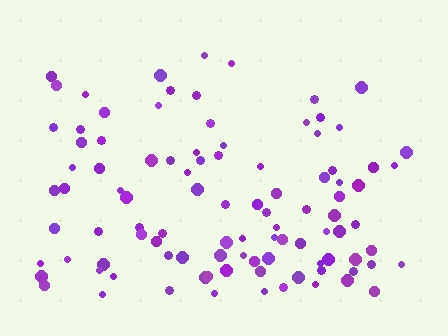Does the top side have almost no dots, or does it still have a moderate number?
Still a moderate number, just noticeably fewer than the bottom.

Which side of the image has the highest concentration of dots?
The bottom.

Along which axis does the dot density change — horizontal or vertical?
Vertical.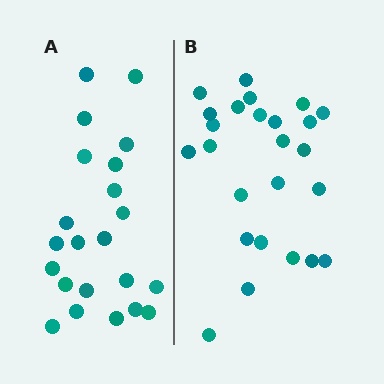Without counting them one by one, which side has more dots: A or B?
Region B (the right region) has more dots.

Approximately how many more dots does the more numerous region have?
Region B has just a few more — roughly 2 or 3 more dots than region A.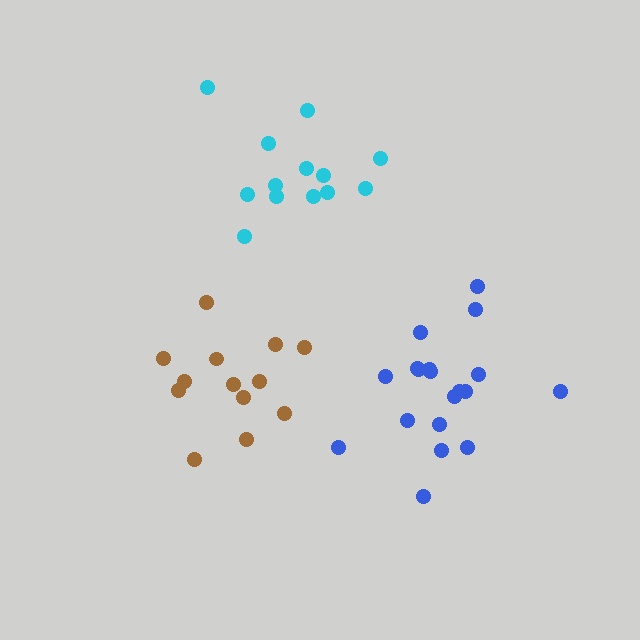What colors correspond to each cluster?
The clusters are colored: brown, blue, cyan.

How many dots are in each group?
Group 1: 13 dots, Group 2: 19 dots, Group 3: 13 dots (45 total).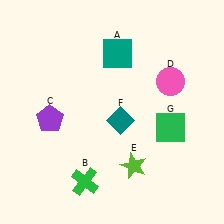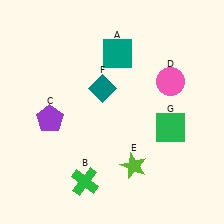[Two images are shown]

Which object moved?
The teal diamond (F) moved up.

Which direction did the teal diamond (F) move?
The teal diamond (F) moved up.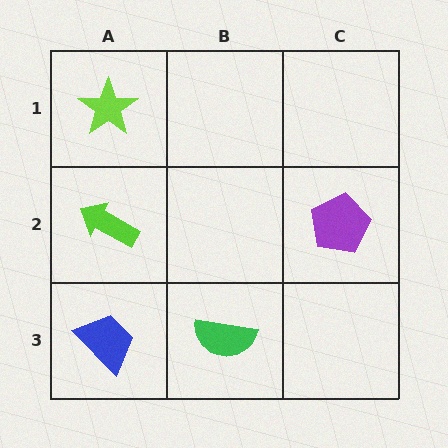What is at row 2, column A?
A lime arrow.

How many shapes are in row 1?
1 shape.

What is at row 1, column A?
A lime star.